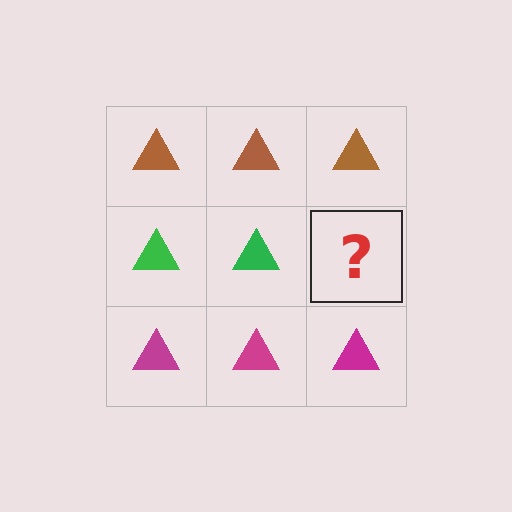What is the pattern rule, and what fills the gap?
The rule is that each row has a consistent color. The gap should be filled with a green triangle.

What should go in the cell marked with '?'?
The missing cell should contain a green triangle.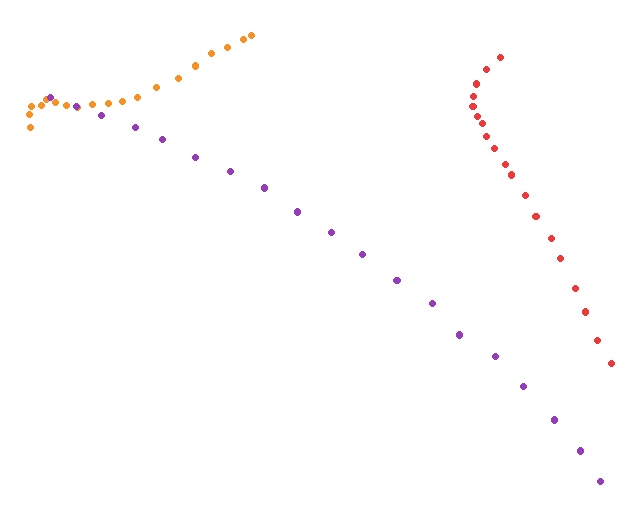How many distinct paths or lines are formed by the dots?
There are 3 distinct paths.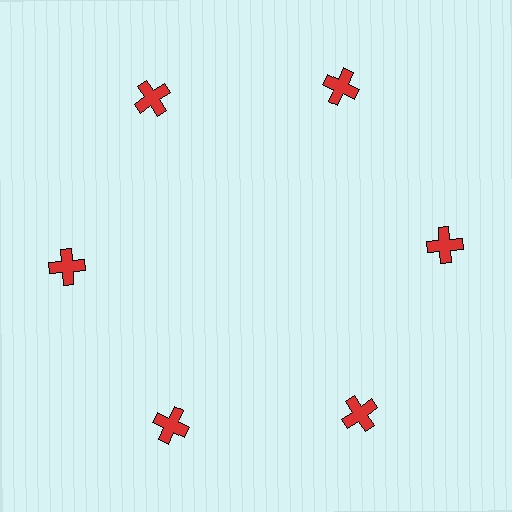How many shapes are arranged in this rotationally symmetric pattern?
There are 6 shapes, arranged in 6 groups of 1.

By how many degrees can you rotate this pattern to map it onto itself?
The pattern maps onto itself every 60 degrees of rotation.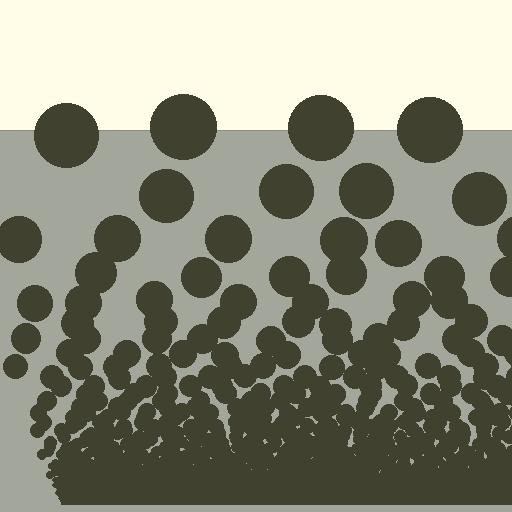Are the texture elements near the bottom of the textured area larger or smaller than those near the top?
Smaller. The gradient is inverted — elements near the bottom are smaller and denser.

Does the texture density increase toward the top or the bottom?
Density increases toward the bottom.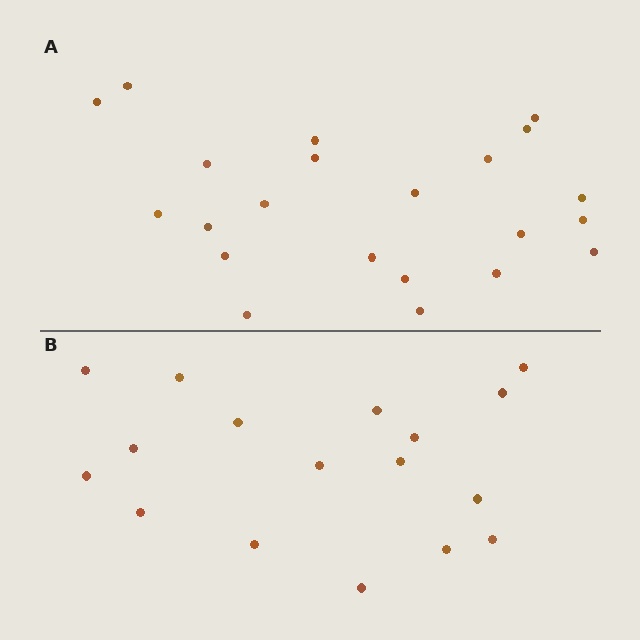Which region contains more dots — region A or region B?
Region A (the top region) has more dots.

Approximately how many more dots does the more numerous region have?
Region A has about 5 more dots than region B.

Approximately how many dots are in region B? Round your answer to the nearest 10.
About 20 dots. (The exact count is 17, which rounds to 20.)